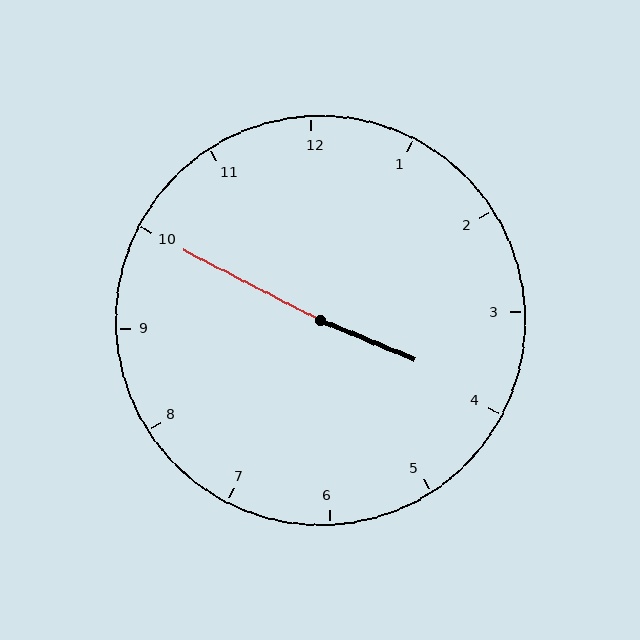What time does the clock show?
3:50.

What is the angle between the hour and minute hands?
Approximately 175 degrees.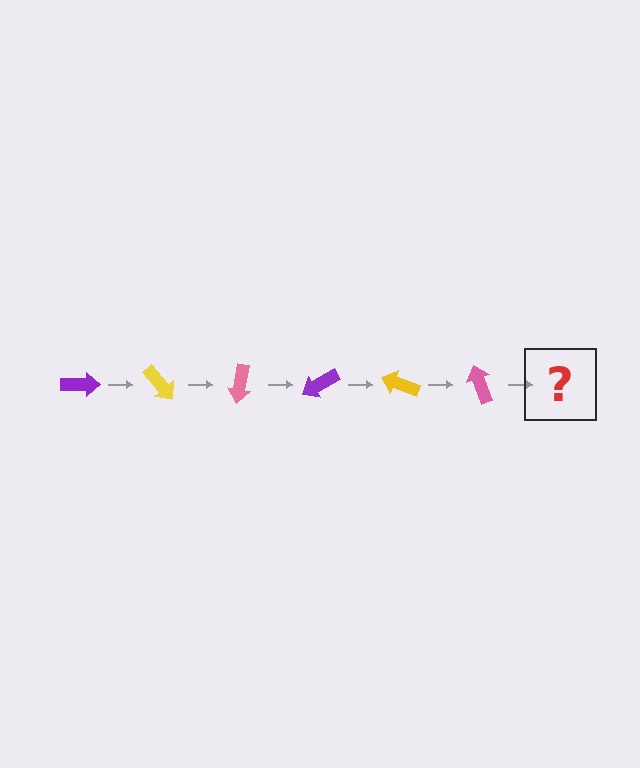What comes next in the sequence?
The next element should be a purple arrow, rotated 300 degrees from the start.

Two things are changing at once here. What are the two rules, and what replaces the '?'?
The two rules are that it rotates 50 degrees each step and the color cycles through purple, yellow, and pink. The '?' should be a purple arrow, rotated 300 degrees from the start.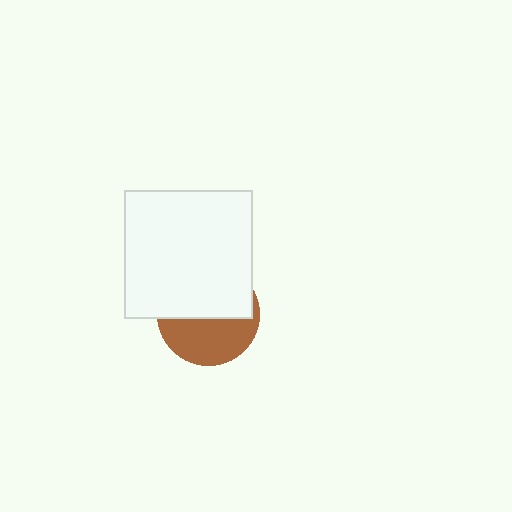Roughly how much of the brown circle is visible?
About half of it is visible (roughly 46%).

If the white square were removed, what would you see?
You would see the complete brown circle.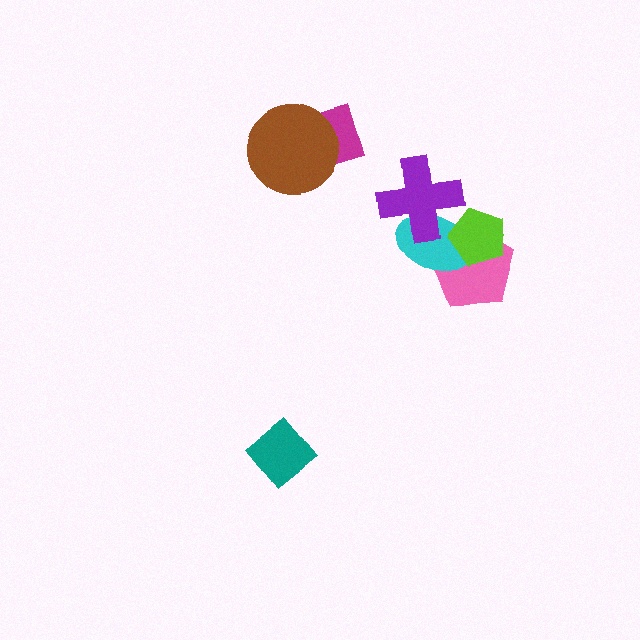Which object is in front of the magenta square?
The brown circle is in front of the magenta square.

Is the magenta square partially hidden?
Yes, it is partially covered by another shape.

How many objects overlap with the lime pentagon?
2 objects overlap with the lime pentagon.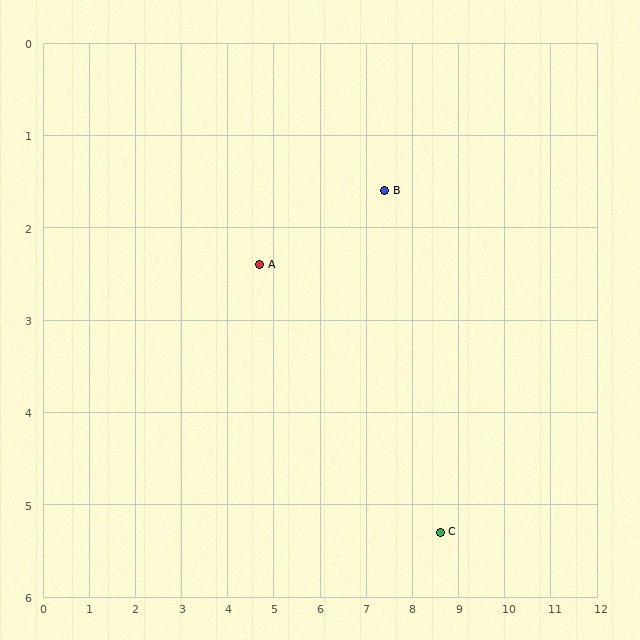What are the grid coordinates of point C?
Point C is at approximately (8.6, 5.3).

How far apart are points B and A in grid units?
Points B and A are about 2.8 grid units apart.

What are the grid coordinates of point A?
Point A is at approximately (4.7, 2.4).